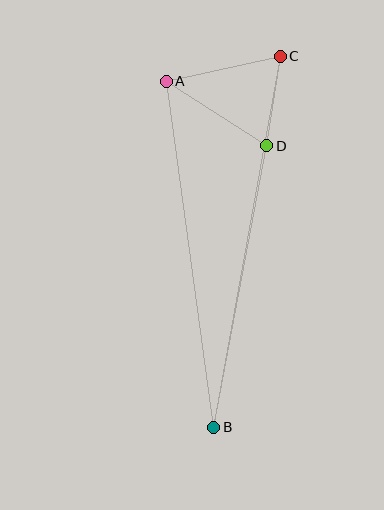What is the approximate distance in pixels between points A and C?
The distance between A and C is approximately 117 pixels.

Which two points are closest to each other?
Points C and D are closest to each other.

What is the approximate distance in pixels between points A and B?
The distance between A and B is approximately 349 pixels.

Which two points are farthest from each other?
Points B and C are farthest from each other.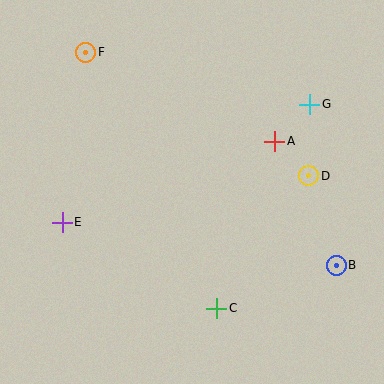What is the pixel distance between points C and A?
The distance between C and A is 177 pixels.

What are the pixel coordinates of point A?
Point A is at (275, 141).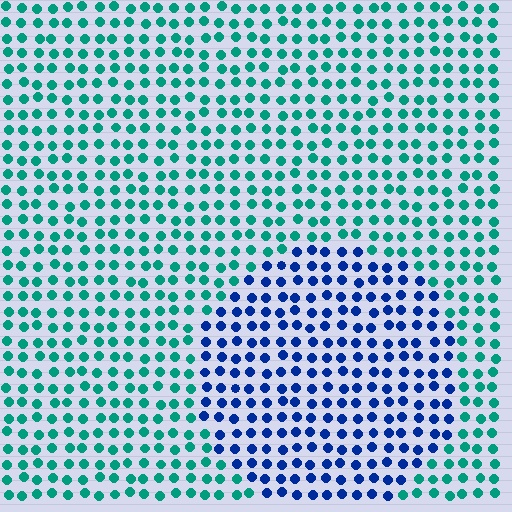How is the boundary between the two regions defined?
The boundary is defined purely by a slight shift in hue (about 55 degrees). Spacing, size, and orientation are identical on both sides.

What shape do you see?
I see a circle.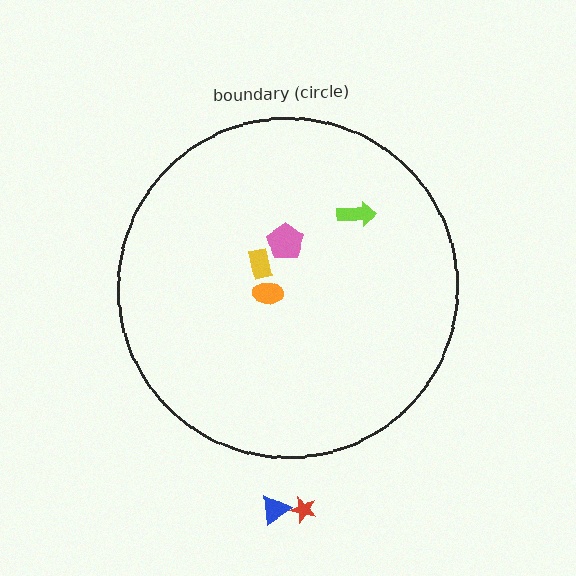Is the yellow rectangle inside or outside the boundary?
Inside.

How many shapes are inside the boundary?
4 inside, 2 outside.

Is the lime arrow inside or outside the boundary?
Inside.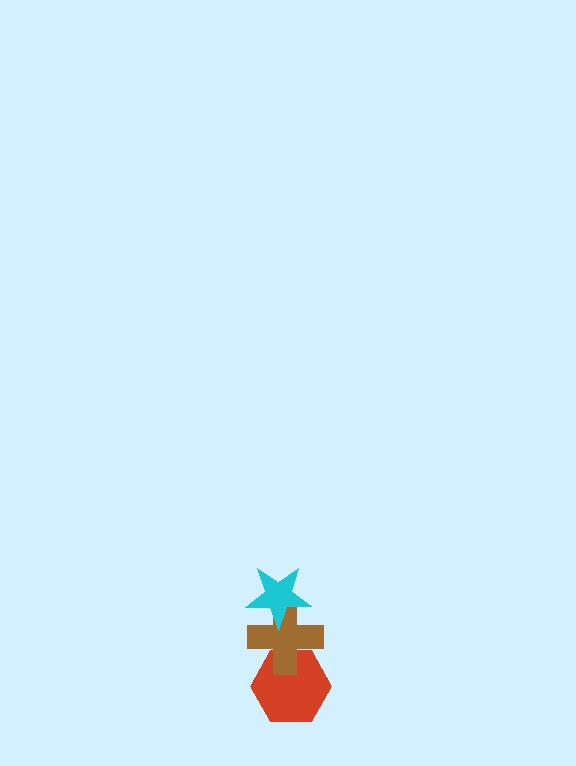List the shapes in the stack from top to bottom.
From top to bottom: the cyan star, the brown cross, the red hexagon.